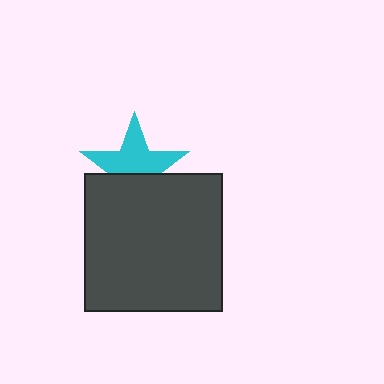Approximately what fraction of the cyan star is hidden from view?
Roughly 40% of the cyan star is hidden behind the dark gray square.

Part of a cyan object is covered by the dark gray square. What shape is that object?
It is a star.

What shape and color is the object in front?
The object in front is a dark gray square.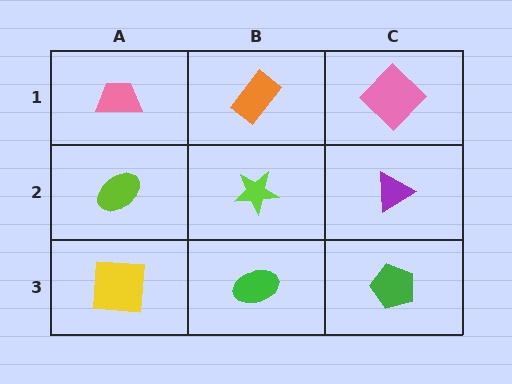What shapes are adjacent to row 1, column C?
A purple triangle (row 2, column C), an orange rectangle (row 1, column B).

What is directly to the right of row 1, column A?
An orange rectangle.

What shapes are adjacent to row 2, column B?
An orange rectangle (row 1, column B), a green ellipse (row 3, column B), a lime ellipse (row 2, column A), a purple triangle (row 2, column C).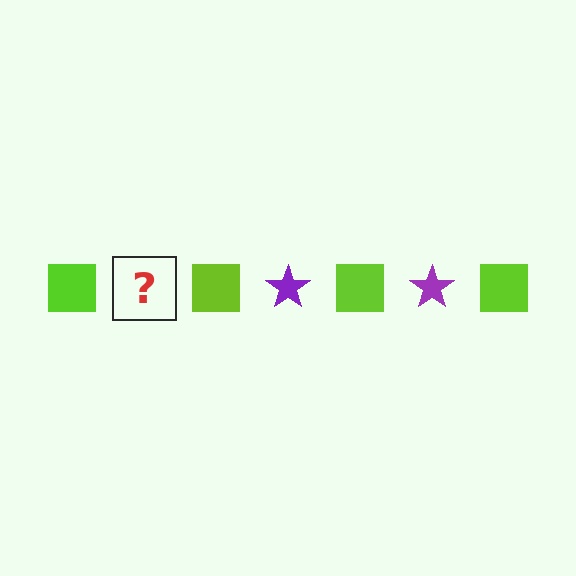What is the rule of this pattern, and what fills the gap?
The rule is that the pattern alternates between lime square and purple star. The gap should be filled with a purple star.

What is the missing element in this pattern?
The missing element is a purple star.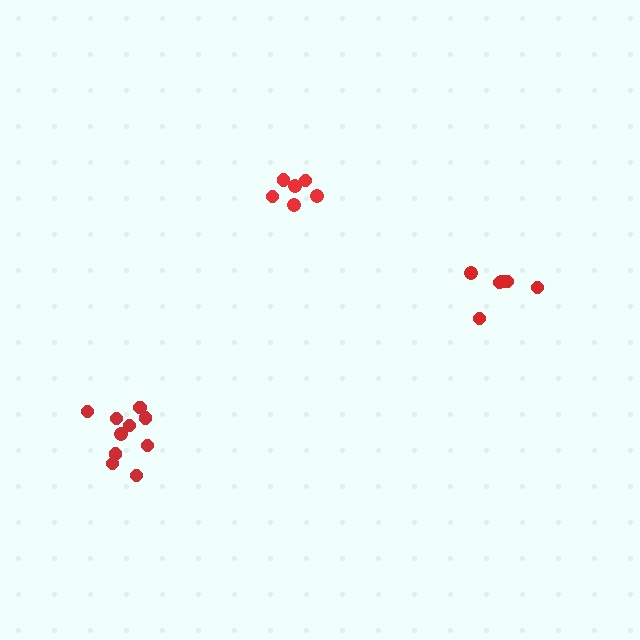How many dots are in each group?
Group 1: 6 dots, Group 2: 10 dots, Group 3: 6 dots (22 total).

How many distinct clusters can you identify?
There are 3 distinct clusters.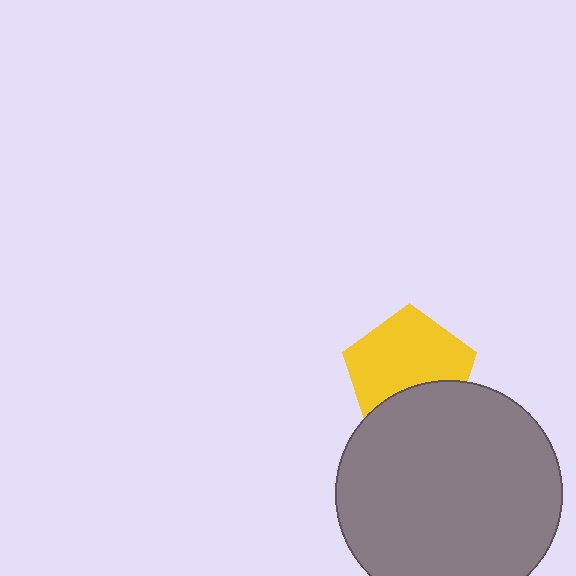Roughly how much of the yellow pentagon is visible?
Most of it is visible (roughly 67%).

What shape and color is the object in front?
The object in front is a gray circle.